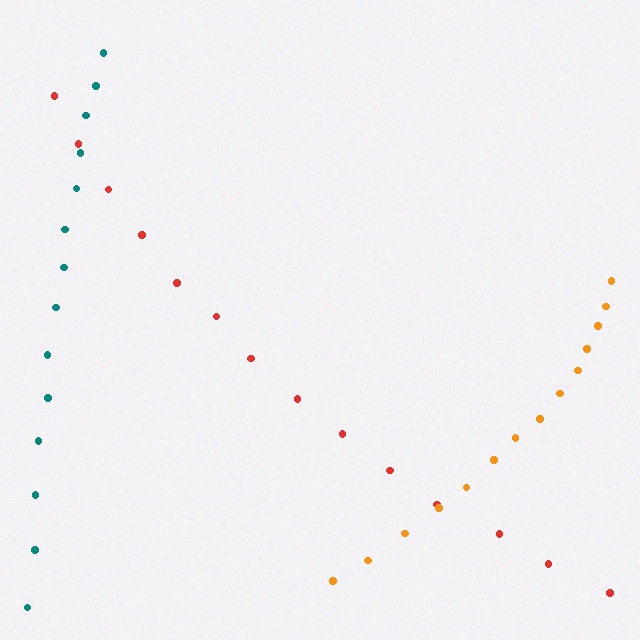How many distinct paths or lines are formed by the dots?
There are 3 distinct paths.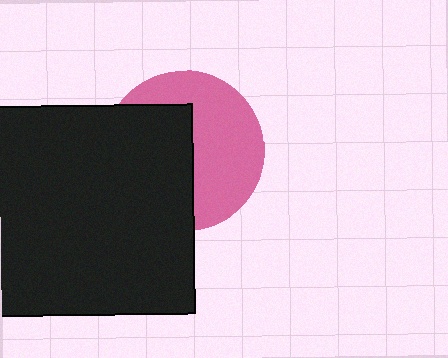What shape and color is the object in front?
The object in front is a black square.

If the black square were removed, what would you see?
You would see the complete pink circle.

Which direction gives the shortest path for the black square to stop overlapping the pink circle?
Moving left gives the shortest separation.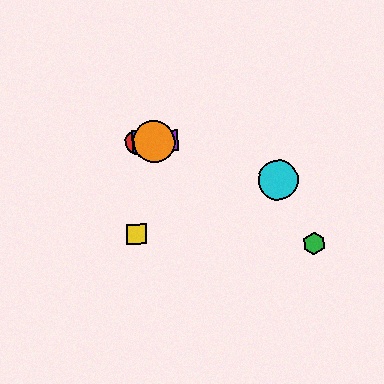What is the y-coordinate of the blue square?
The blue square is at y≈142.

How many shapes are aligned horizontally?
4 shapes (the red circle, the blue square, the purple square, the orange circle) are aligned horizontally.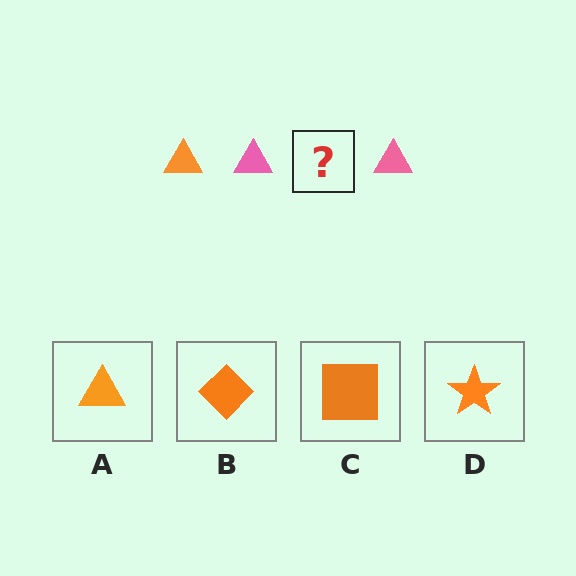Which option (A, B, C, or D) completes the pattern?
A.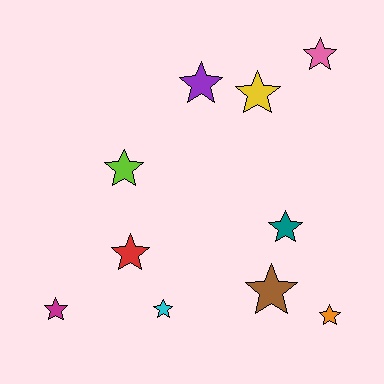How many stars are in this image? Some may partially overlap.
There are 10 stars.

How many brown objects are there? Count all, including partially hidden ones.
There is 1 brown object.